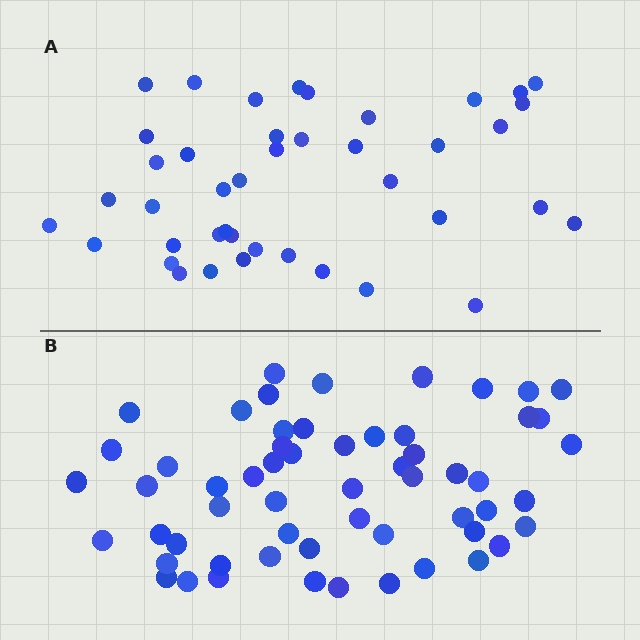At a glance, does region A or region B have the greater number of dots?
Region B (the bottom region) has more dots.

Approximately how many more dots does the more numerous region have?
Region B has approximately 15 more dots than region A.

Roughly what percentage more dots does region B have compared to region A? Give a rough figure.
About 40% more.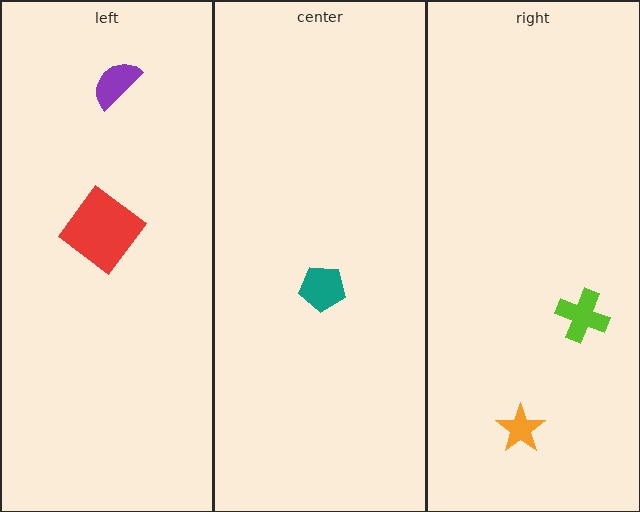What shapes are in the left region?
The red diamond, the purple semicircle.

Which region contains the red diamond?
The left region.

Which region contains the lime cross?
The right region.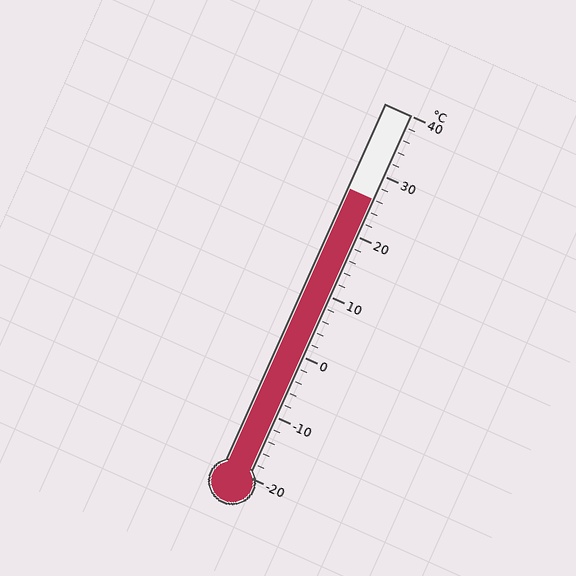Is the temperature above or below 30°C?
The temperature is below 30°C.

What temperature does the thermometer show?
The thermometer shows approximately 26°C.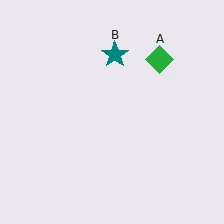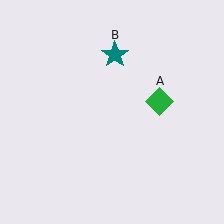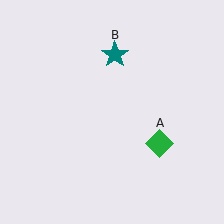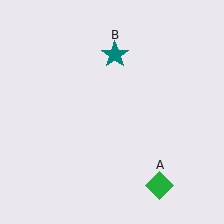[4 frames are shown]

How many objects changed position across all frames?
1 object changed position: green diamond (object A).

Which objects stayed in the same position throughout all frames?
Teal star (object B) remained stationary.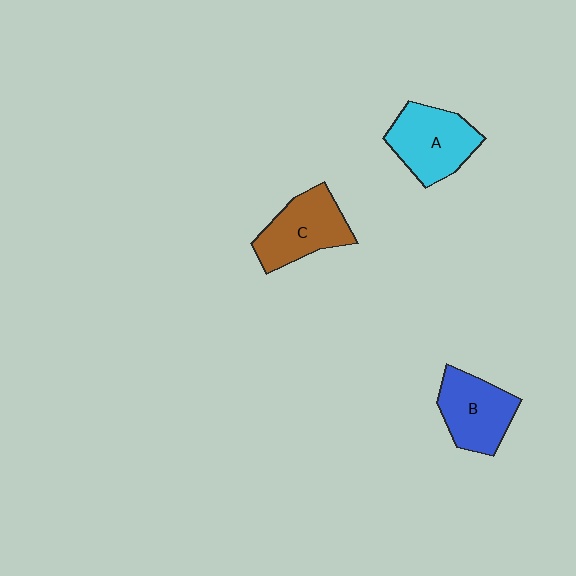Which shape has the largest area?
Shape A (cyan).